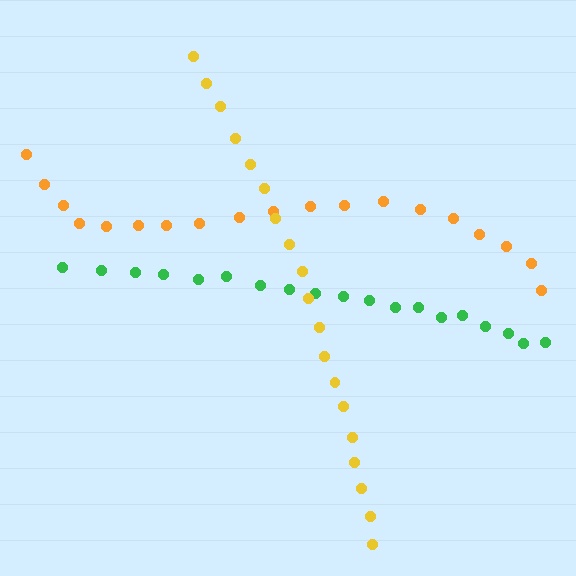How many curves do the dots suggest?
There are 3 distinct paths.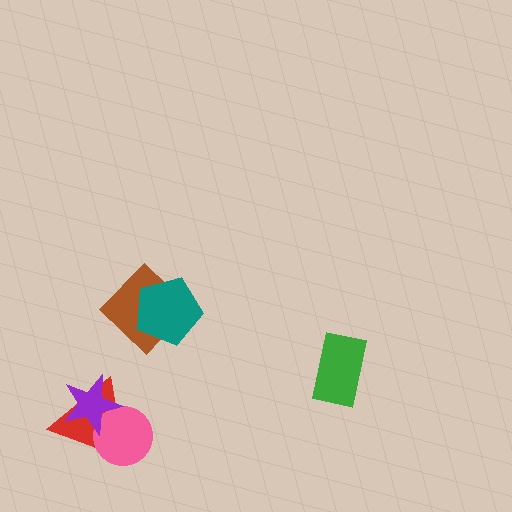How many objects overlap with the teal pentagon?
1 object overlaps with the teal pentagon.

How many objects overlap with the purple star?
2 objects overlap with the purple star.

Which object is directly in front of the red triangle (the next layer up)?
The pink circle is directly in front of the red triangle.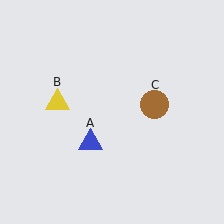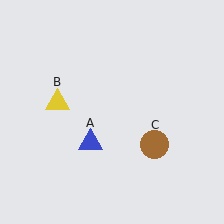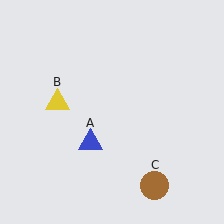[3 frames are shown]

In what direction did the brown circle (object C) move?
The brown circle (object C) moved down.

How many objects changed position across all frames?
1 object changed position: brown circle (object C).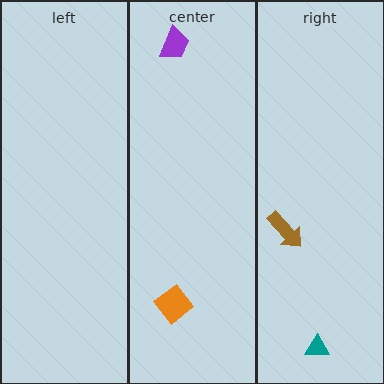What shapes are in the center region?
The purple trapezoid, the orange diamond.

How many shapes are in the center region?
2.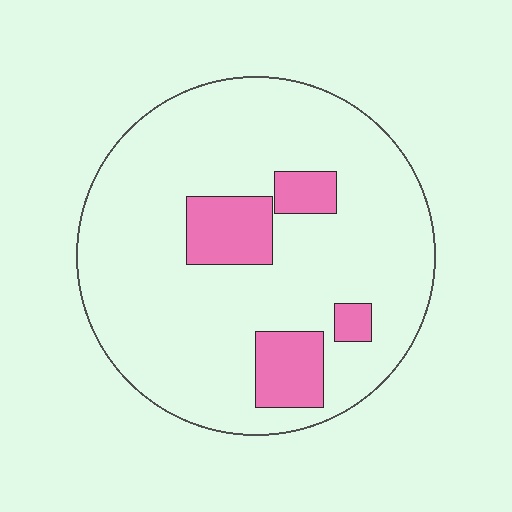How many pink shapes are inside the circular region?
4.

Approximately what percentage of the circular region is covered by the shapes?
Approximately 15%.